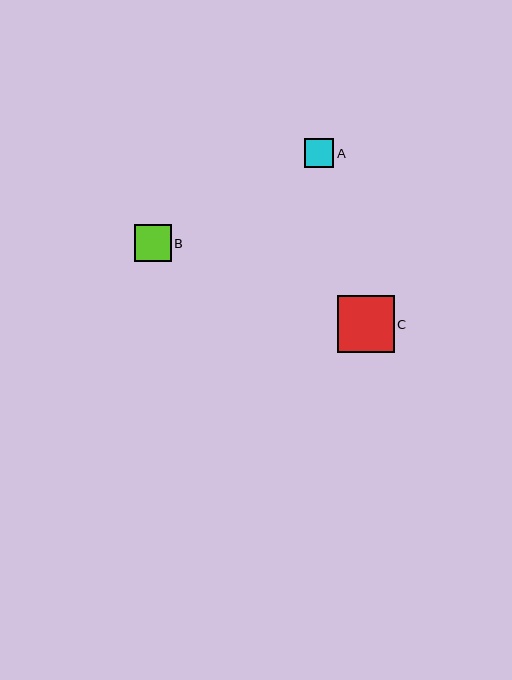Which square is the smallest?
Square A is the smallest with a size of approximately 29 pixels.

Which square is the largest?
Square C is the largest with a size of approximately 57 pixels.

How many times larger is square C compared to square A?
Square C is approximately 2.0 times the size of square A.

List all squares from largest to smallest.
From largest to smallest: C, B, A.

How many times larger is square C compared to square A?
Square C is approximately 2.0 times the size of square A.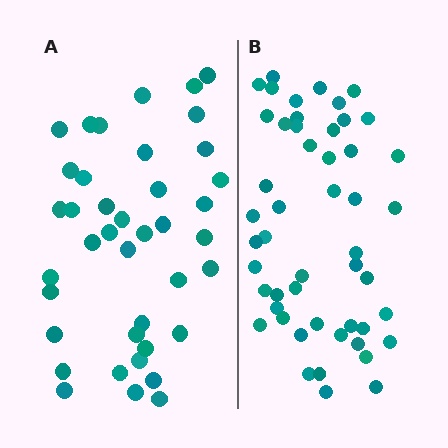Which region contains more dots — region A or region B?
Region B (the right region) has more dots.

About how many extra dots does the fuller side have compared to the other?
Region B has roughly 10 or so more dots than region A.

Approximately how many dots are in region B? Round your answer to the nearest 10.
About 50 dots.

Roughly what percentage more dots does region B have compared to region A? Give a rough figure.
About 25% more.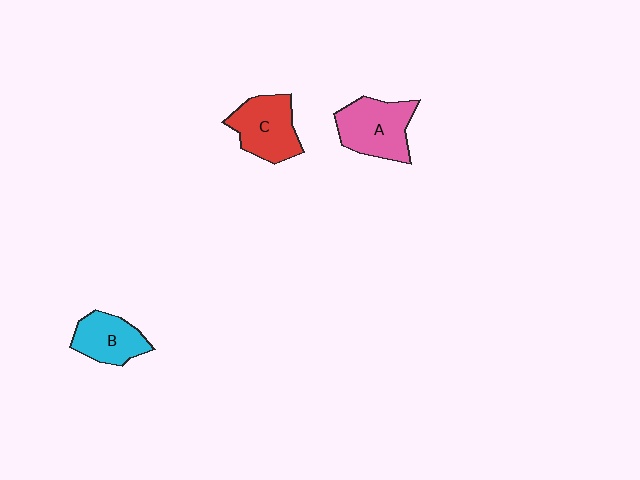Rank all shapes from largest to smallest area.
From largest to smallest: A (pink), C (red), B (cyan).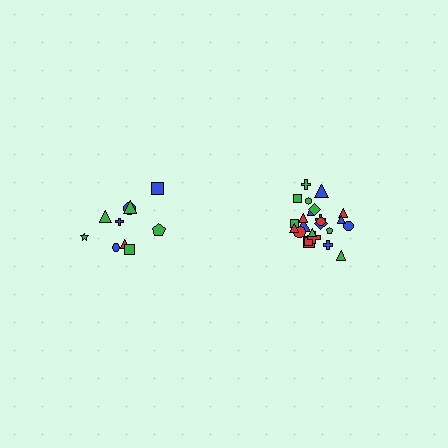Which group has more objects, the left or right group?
The right group.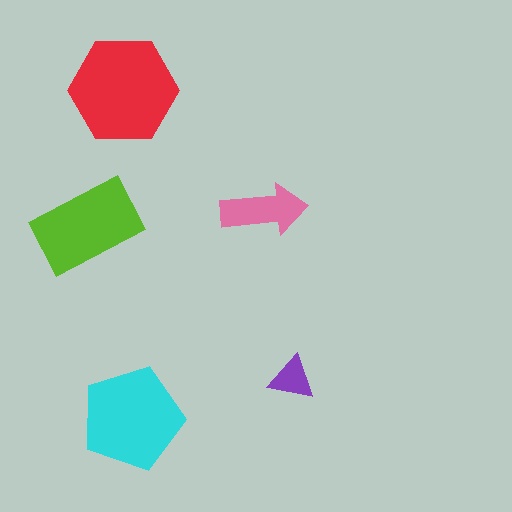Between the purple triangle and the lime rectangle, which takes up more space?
The lime rectangle.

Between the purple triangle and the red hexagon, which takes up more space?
The red hexagon.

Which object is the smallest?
The purple triangle.